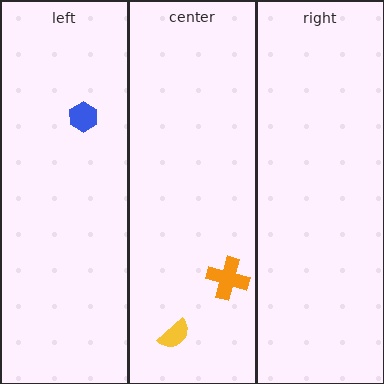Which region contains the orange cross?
The center region.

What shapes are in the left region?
The blue hexagon.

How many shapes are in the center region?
2.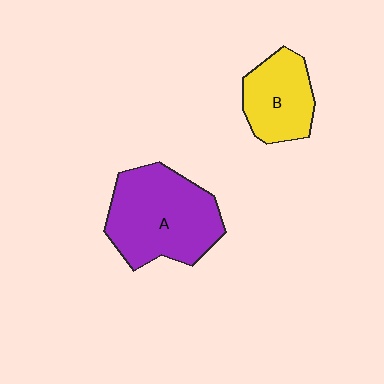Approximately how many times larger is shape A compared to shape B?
Approximately 1.7 times.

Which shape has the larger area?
Shape A (purple).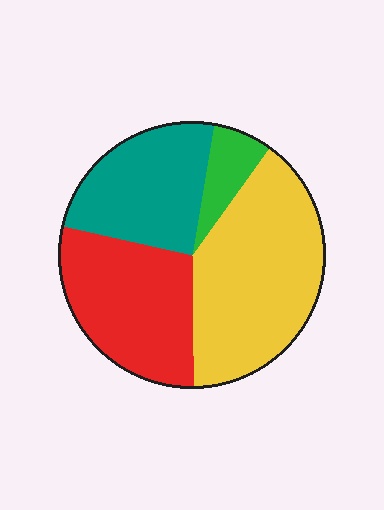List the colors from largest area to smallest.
From largest to smallest: yellow, red, teal, green.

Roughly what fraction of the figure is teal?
Teal covers 24% of the figure.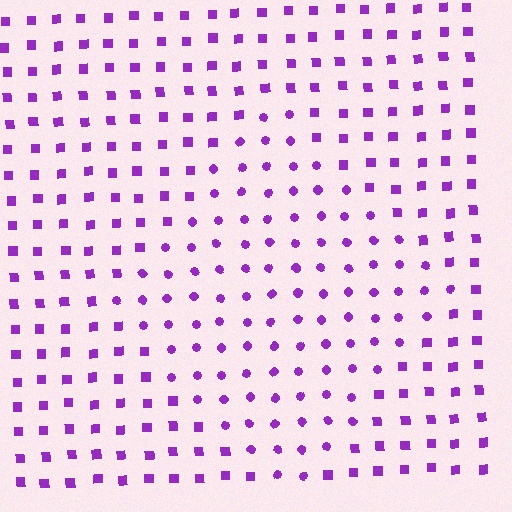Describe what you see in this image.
The image is filled with small purple elements arranged in a uniform grid. A diamond-shaped region contains circles, while the surrounding area contains squares. The boundary is defined purely by the change in element shape.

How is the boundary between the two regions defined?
The boundary is defined by a change in element shape: circles inside vs. squares outside. All elements share the same color and spacing.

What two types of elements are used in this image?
The image uses circles inside the diamond region and squares outside it.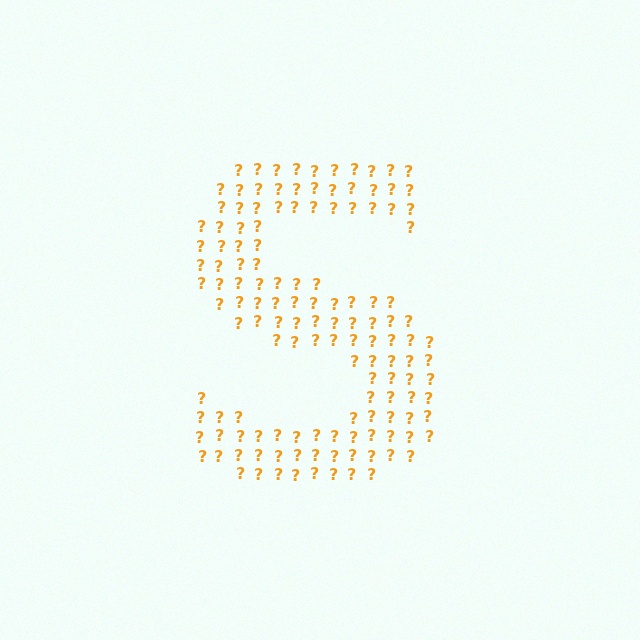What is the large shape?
The large shape is the letter S.